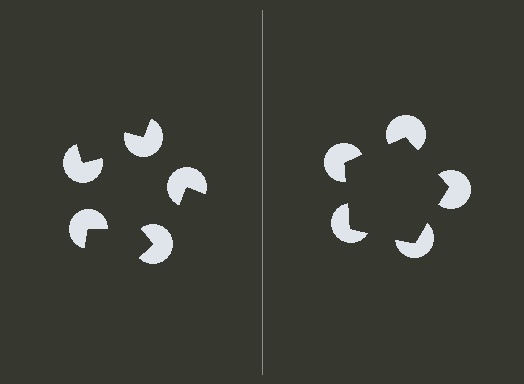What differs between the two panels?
The pac-man discs are positioned identically on both sides; only the wedge orientations differ. On the right they align to a pentagon; on the left they are misaligned.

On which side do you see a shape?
An illusory pentagon appears on the right side. On the left side the wedge cuts are rotated, so no coherent shape forms.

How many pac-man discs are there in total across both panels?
10 — 5 on each side.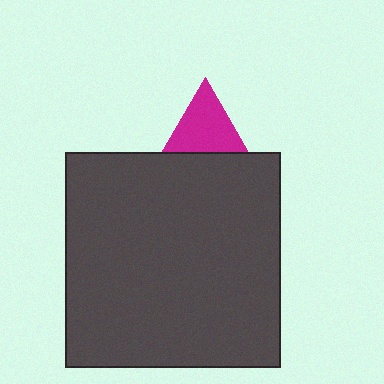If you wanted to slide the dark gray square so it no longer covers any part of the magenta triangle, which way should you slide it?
Slide it down — that is the most direct way to separate the two shapes.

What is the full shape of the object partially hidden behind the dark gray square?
The partially hidden object is a magenta triangle.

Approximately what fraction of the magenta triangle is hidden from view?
Roughly 47% of the magenta triangle is hidden behind the dark gray square.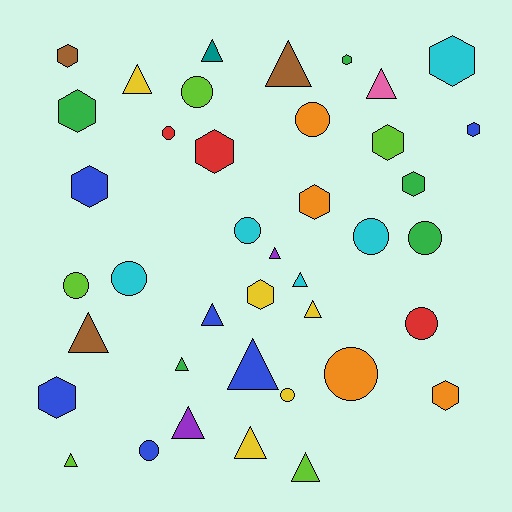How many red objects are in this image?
There are 3 red objects.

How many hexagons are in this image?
There are 13 hexagons.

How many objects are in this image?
There are 40 objects.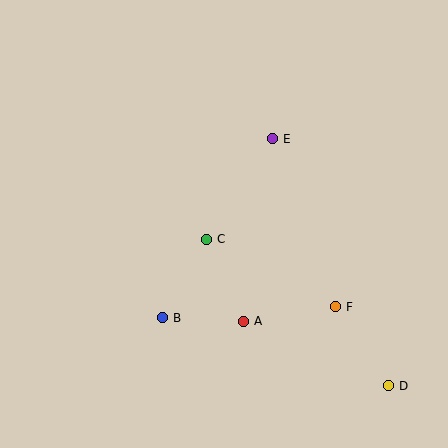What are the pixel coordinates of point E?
Point E is at (272, 139).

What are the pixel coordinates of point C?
Point C is at (206, 239).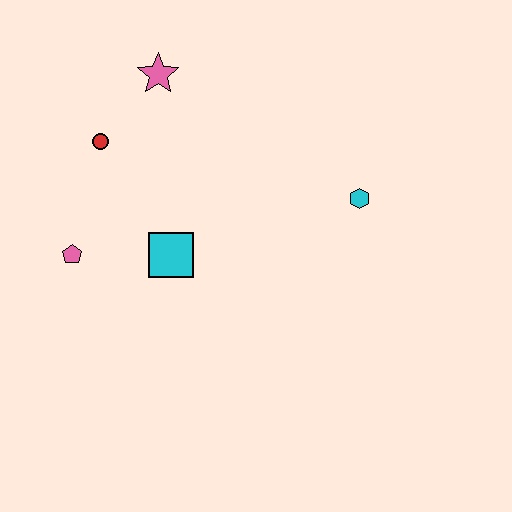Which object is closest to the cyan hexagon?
The cyan square is closest to the cyan hexagon.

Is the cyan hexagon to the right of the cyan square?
Yes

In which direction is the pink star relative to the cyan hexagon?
The pink star is to the left of the cyan hexagon.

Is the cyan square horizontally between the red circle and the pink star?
No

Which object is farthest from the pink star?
The cyan hexagon is farthest from the pink star.